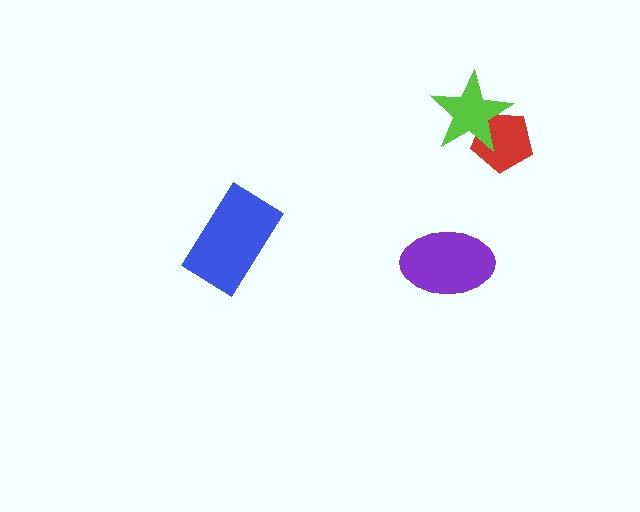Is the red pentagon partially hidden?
Yes, it is partially covered by another shape.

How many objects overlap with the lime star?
1 object overlaps with the lime star.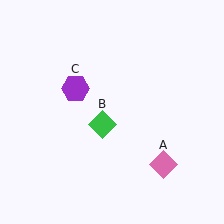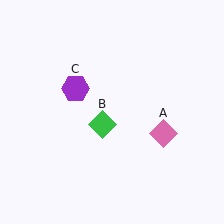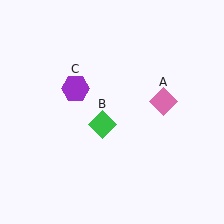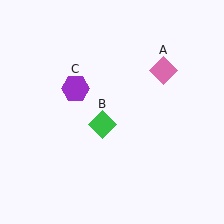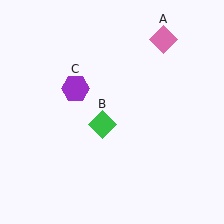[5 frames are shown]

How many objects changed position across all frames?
1 object changed position: pink diamond (object A).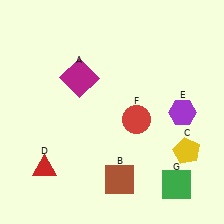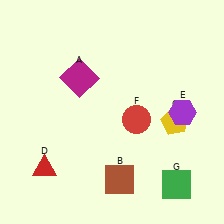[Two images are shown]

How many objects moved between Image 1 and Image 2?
1 object moved between the two images.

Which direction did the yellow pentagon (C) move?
The yellow pentagon (C) moved up.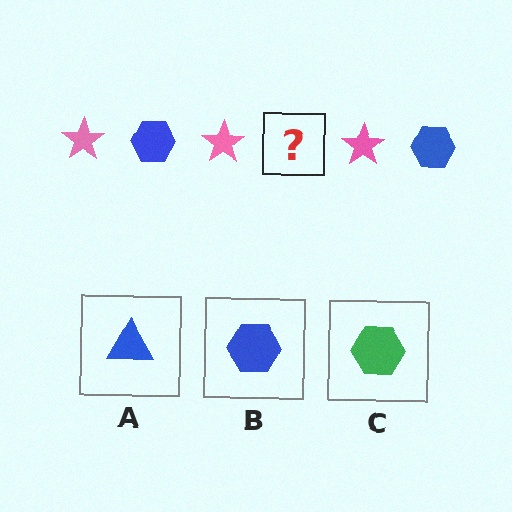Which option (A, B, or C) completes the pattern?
B.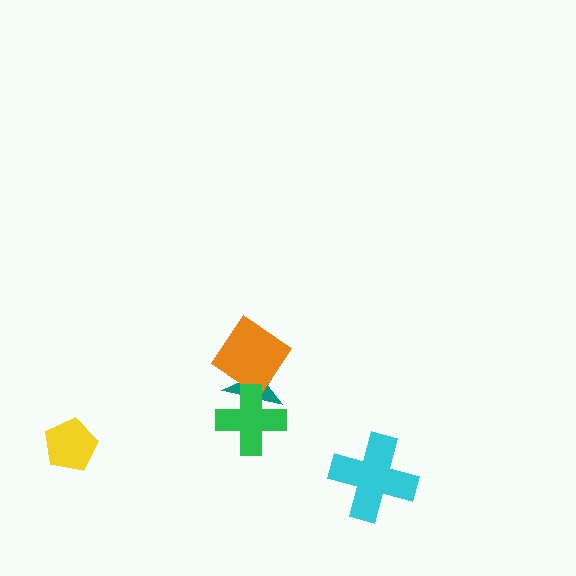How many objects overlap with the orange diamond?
2 objects overlap with the orange diamond.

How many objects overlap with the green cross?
2 objects overlap with the green cross.